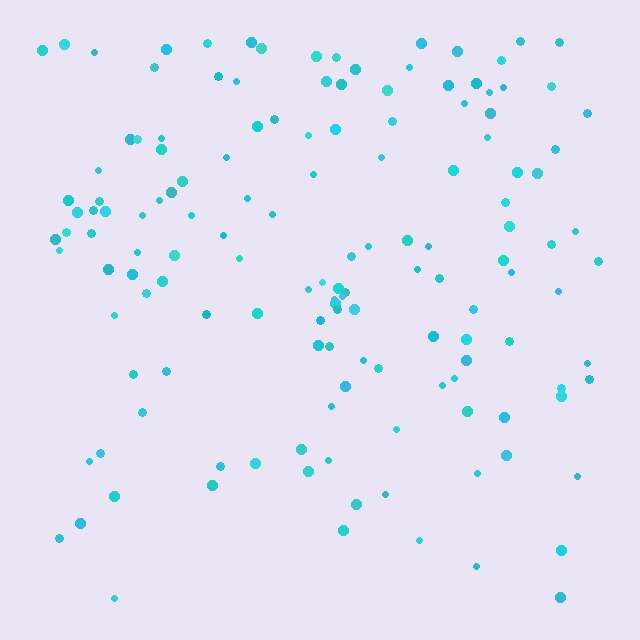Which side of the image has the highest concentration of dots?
The top.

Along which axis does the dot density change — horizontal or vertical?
Vertical.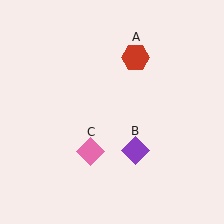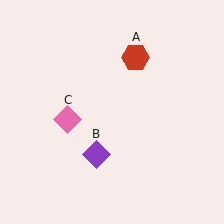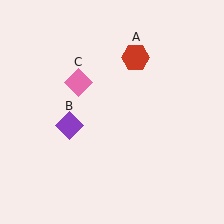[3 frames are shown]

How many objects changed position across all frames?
2 objects changed position: purple diamond (object B), pink diamond (object C).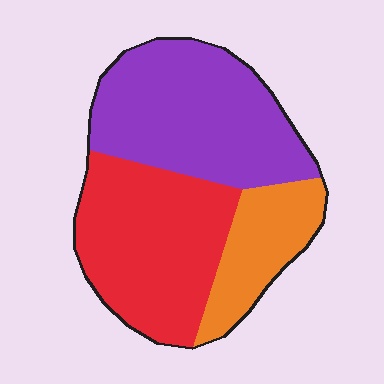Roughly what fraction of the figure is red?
Red takes up about two fifths (2/5) of the figure.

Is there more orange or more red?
Red.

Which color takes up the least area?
Orange, at roughly 20%.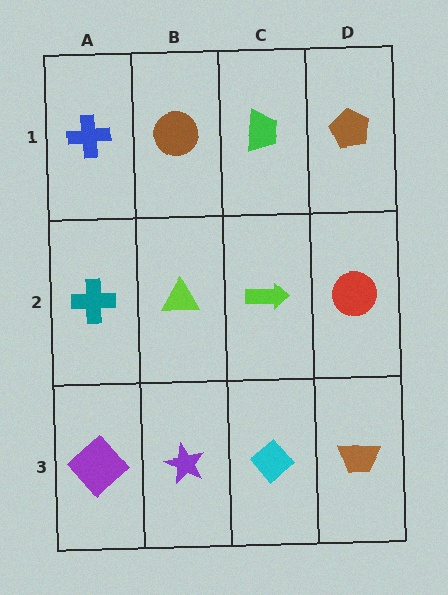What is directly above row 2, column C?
A green trapezoid.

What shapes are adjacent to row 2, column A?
A blue cross (row 1, column A), a purple diamond (row 3, column A), a lime triangle (row 2, column B).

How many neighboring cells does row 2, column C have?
4.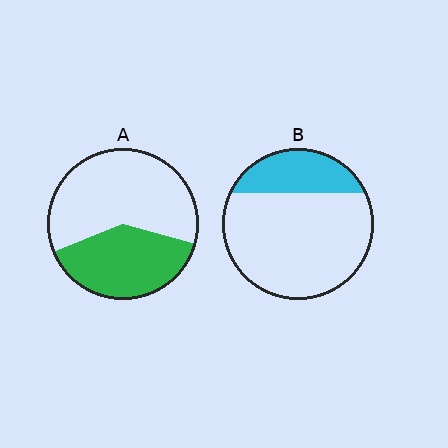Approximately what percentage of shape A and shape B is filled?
A is approximately 40% and B is approximately 25%.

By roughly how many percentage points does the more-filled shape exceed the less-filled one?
By roughly 15 percentage points (A over B).